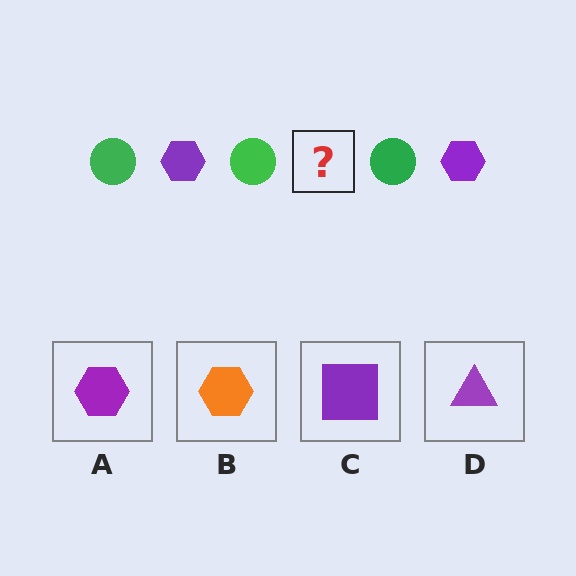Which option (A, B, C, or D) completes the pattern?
A.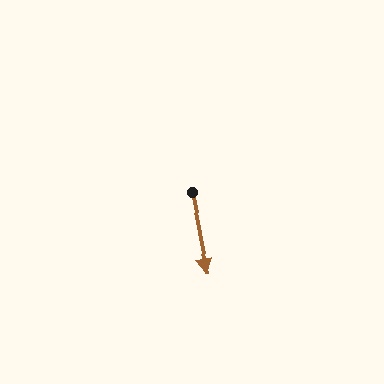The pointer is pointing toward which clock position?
Roughly 6 o'clock.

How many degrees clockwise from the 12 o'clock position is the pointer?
Approximately 169 degrees.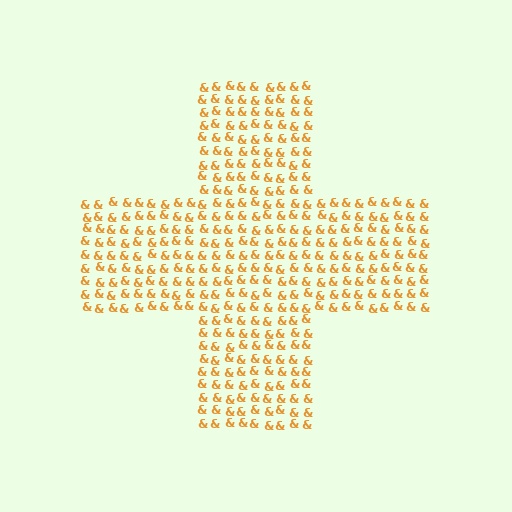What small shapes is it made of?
It is made of small ampersands.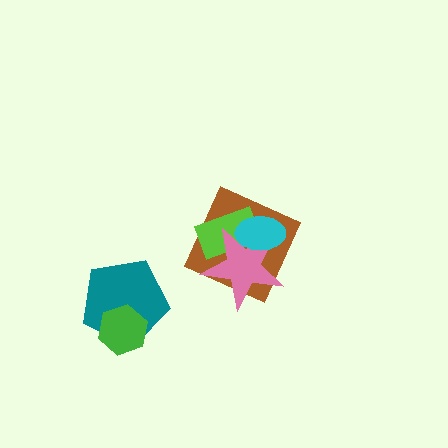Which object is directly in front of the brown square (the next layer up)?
The lime rectangle is directly in front of the brown square.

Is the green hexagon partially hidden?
No, no other shape covers it.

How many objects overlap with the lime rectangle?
3 objects overlap with the lime rectangle.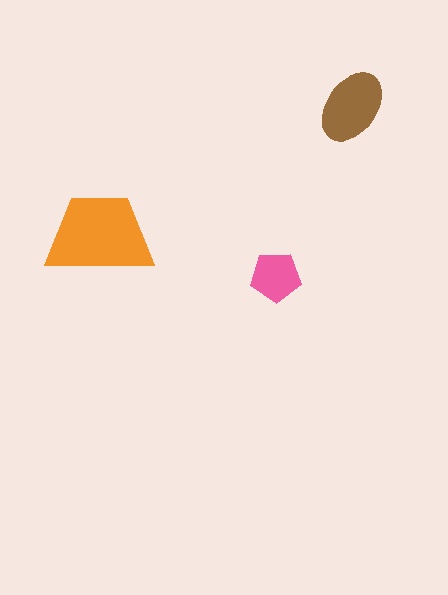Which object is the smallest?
The pink pentagon.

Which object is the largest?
The orange trapezoid.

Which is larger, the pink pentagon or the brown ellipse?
The brown ellipse.